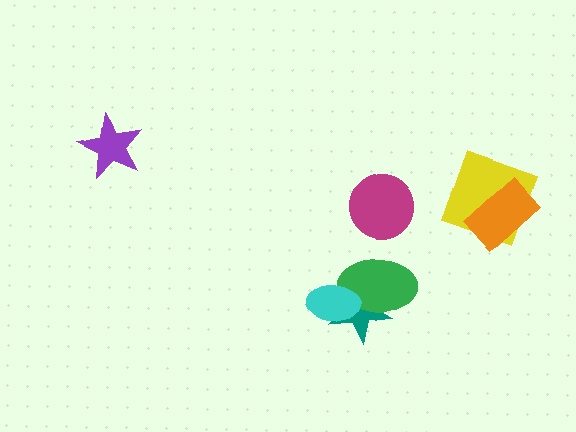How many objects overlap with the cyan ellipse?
2 objects overlap with the cyan ellipse.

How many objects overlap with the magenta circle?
0 objects overlap with the magenta circle.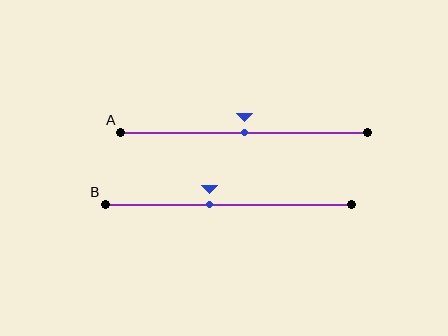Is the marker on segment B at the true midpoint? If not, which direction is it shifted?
No, the marker on segment B is shifted to the left by about 8% of the segment length.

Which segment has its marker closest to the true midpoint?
Segment A has its marker closest to the true midpoint.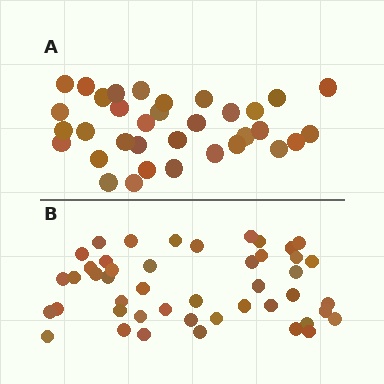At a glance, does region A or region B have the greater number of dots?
Region B (the bottom region) has more dots.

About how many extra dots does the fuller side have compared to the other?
Region B has roughly 12 or so more dots than region A.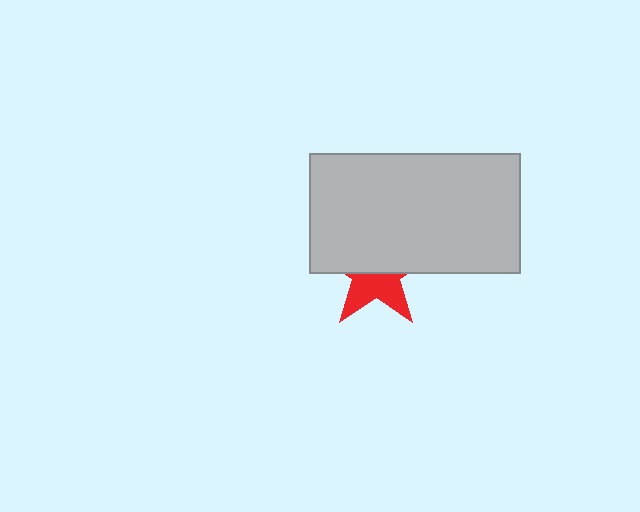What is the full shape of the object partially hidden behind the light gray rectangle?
The partially hidden object is a red star.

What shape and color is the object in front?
The object in front is a light gray rectangle.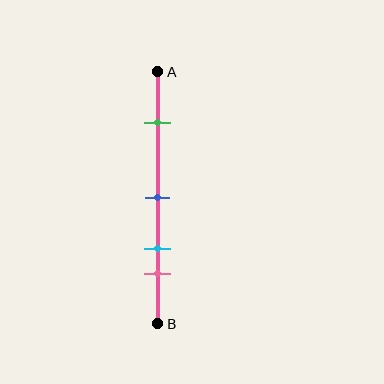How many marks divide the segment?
There are 4 marks dividing the segment.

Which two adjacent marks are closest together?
The cyan and pink marks are the closest adjacent pair.